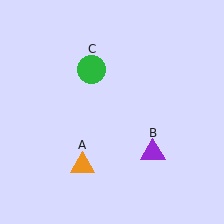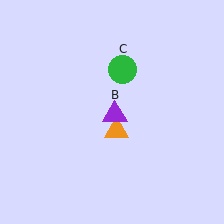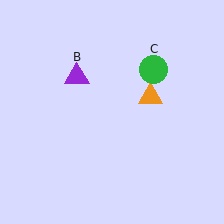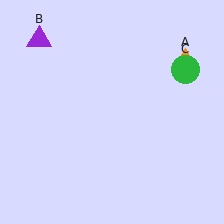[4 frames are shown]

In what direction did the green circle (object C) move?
The green circle (object C) moved right.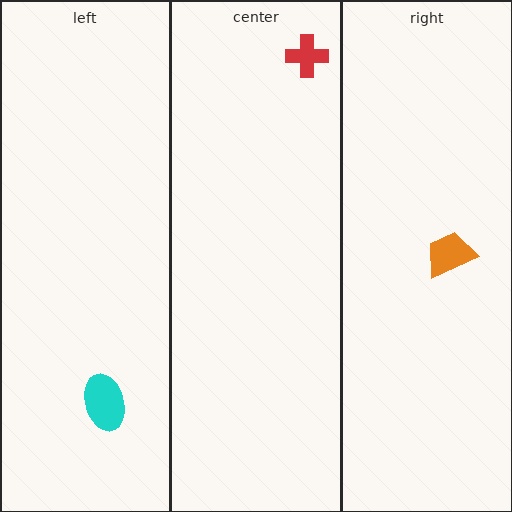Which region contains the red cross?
The center region.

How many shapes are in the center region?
1.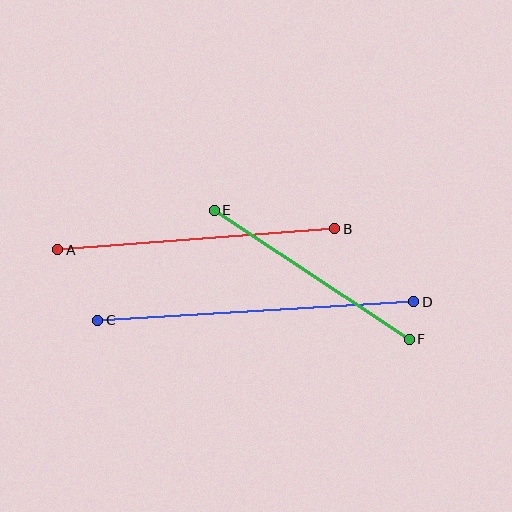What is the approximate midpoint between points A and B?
The midpoint is at approximately (196, 239) pixels.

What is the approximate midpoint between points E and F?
The midpoint is at approximately (312, 275) pixels.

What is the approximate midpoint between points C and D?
The midpoint is at approximately (256, 311) pixels.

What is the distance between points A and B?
The distance is approximately 278 pixels.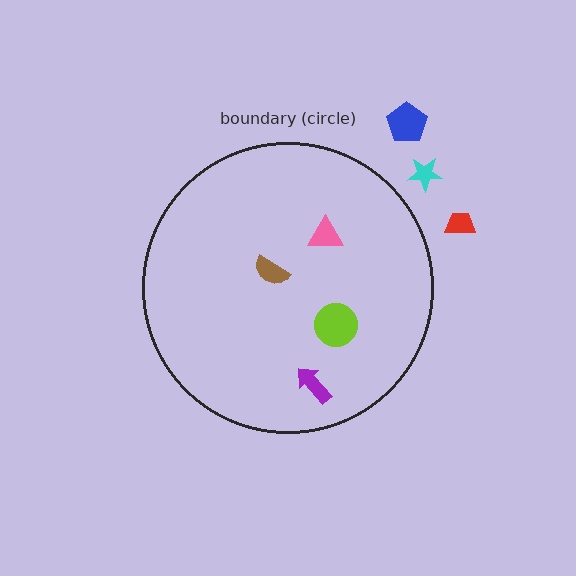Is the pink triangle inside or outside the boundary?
Inside.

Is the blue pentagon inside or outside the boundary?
Outside.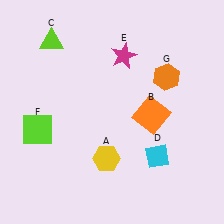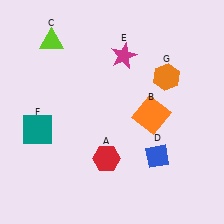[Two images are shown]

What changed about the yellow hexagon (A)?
In Image 1, A is yellow. In Image 2, it changed to red.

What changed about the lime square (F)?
In Image 1, F is lime. In Image 2, it changed to teal.